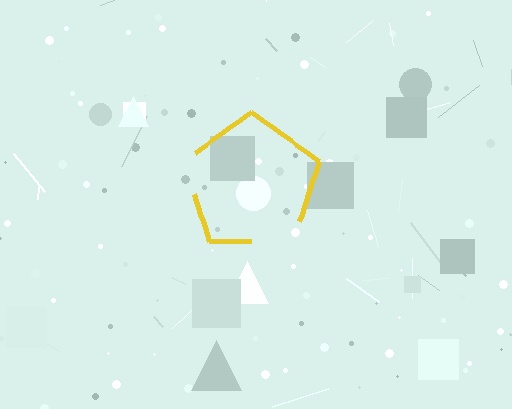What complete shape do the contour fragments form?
The contour fragments form a pentagon.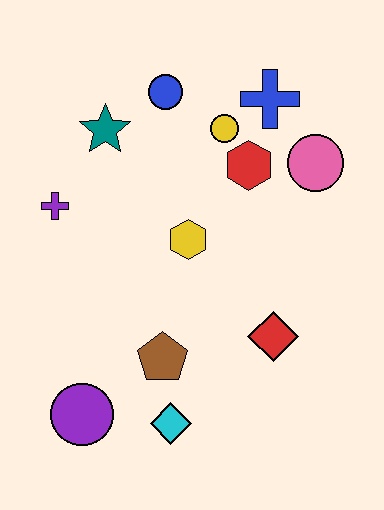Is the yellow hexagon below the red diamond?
No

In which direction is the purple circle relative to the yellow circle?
The purple circle is below the yellow circle.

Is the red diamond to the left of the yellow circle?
No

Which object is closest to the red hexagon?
The yellow circle is closest to the red hexagon.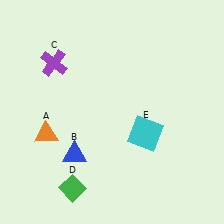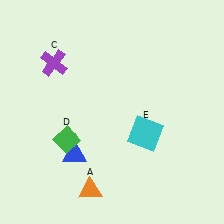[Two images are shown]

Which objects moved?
The objects that moved are: the orange triangle (A), the green diamond (D).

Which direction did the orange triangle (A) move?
The orange triangle (A) moved down.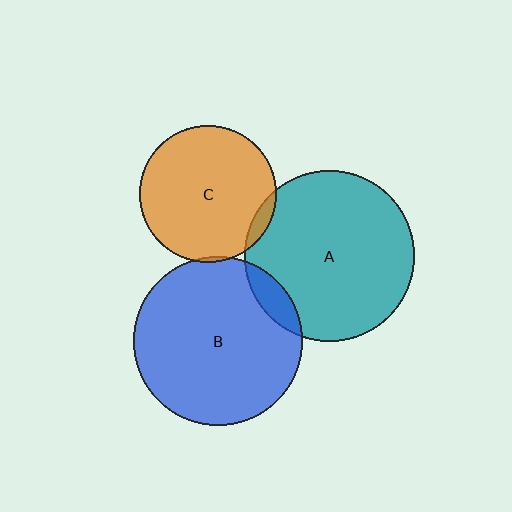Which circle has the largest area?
Circle A (teal).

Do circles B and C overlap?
Yes.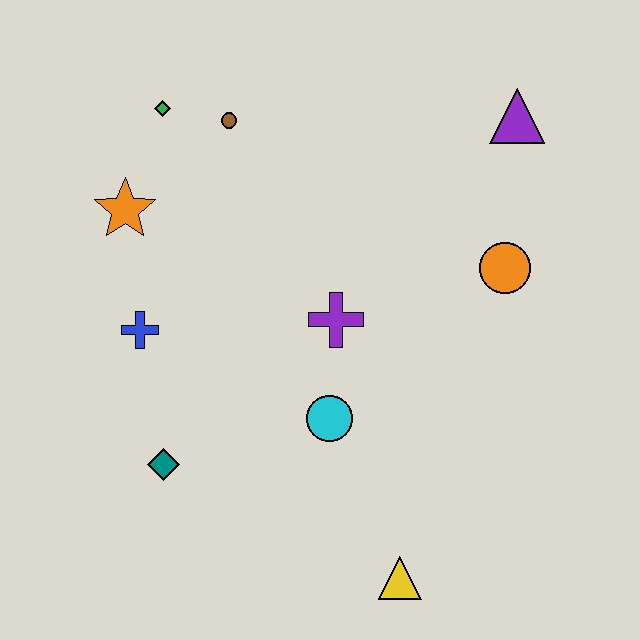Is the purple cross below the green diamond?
Yes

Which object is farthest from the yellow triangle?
The green diamond is farthest from the yellow triangle.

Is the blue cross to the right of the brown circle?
No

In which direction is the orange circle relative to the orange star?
The orange circle is to the right of the orange star.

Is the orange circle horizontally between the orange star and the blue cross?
No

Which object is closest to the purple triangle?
The orange circle is closest to the purple triangle.